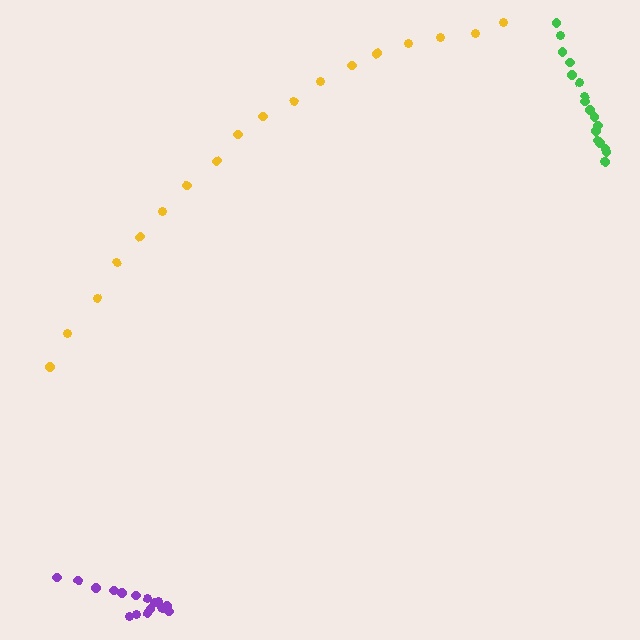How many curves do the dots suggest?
There are 3 distinct paths.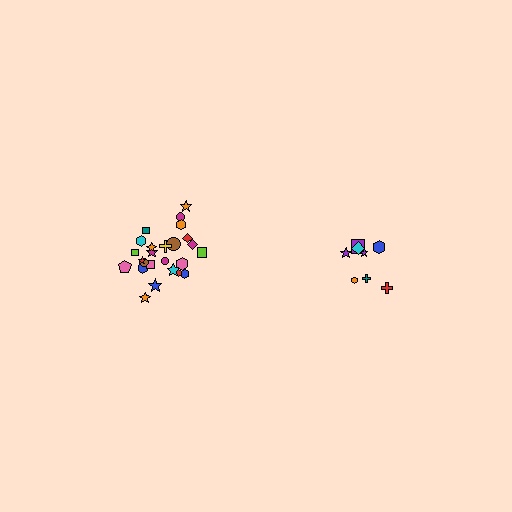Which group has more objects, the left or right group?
The left group.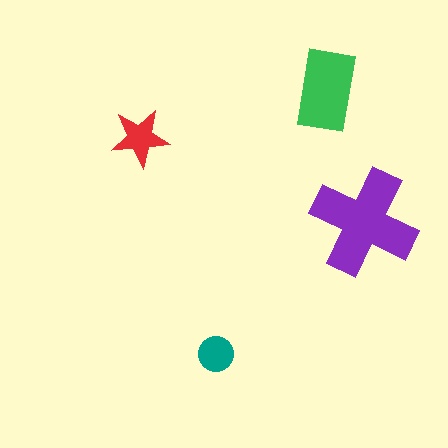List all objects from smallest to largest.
The teal circle, the red star, the green rectangle, the purple cross.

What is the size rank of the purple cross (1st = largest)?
1st.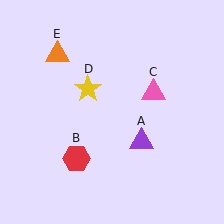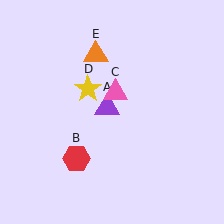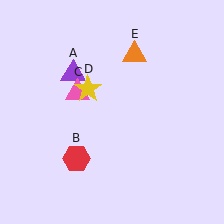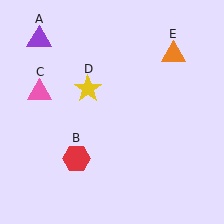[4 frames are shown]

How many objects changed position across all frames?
3 objects changed position: purple triangle (object A), pink triangle (object C), orange triangle (object E).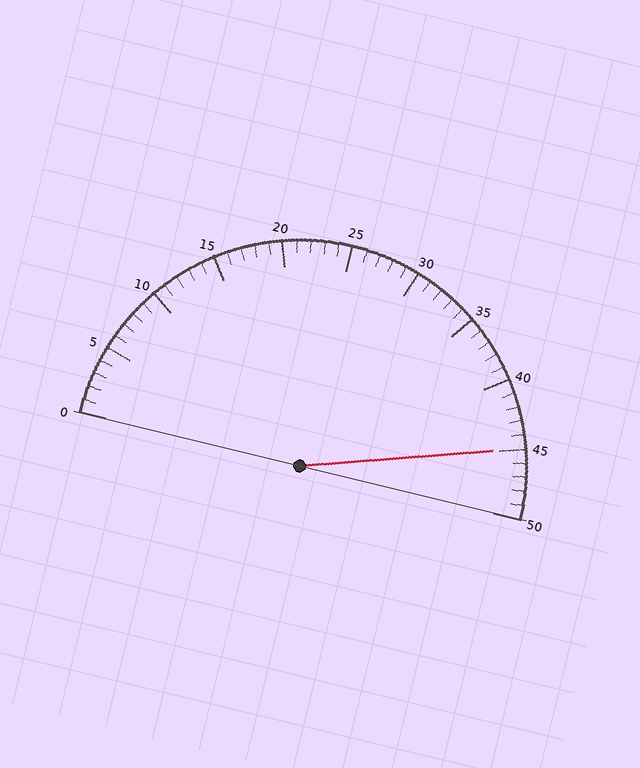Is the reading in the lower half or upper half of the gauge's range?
The reading is in the upper half of the range (0 to 50).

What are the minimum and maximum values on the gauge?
The gauge ranges from 0 to 50.